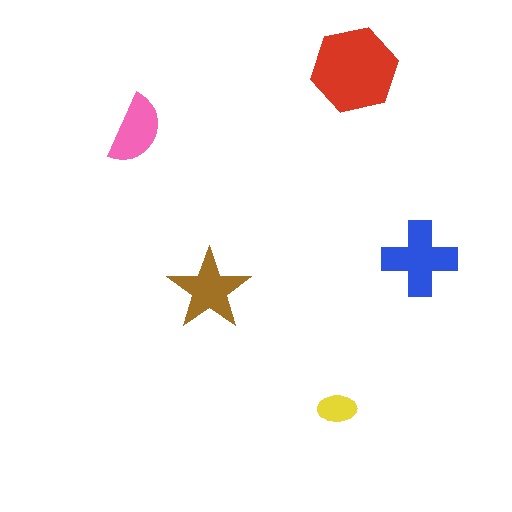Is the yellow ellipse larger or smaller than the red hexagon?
Smaller.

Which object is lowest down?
The yellow ellipse is bottommost.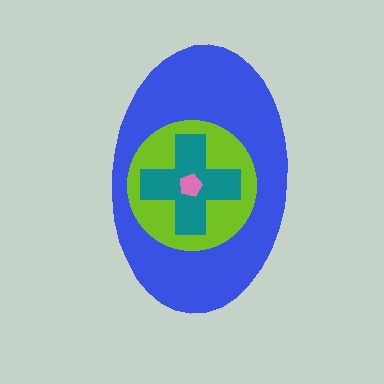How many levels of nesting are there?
4.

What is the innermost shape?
The pink pentagon.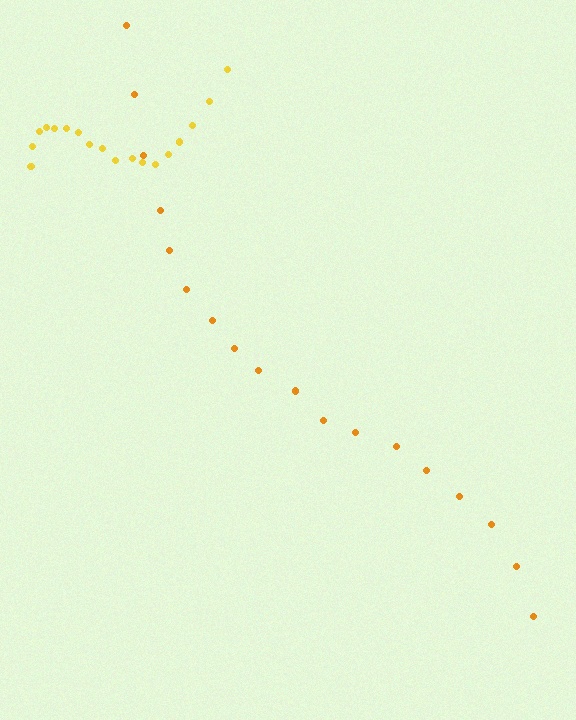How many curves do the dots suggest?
There are 2 distinct paths.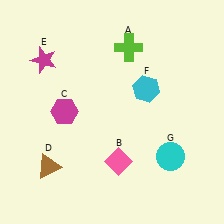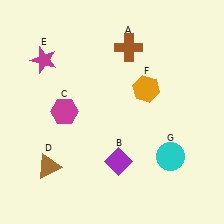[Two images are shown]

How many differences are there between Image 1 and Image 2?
There are 3 differences between the two images.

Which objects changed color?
A changed from lime to brown. B changed from pink to purple. F changed from cyan to orange.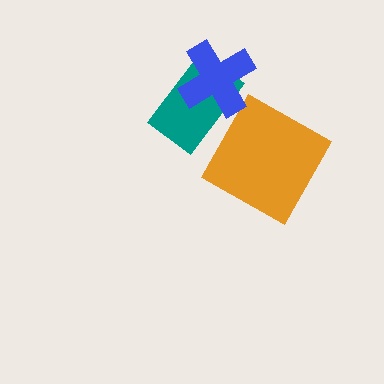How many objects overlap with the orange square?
0 objects overlap with the orange square.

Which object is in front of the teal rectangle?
The blue cross is in front of the teal rectangle.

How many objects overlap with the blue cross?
1 object overlaps with the blue cross.